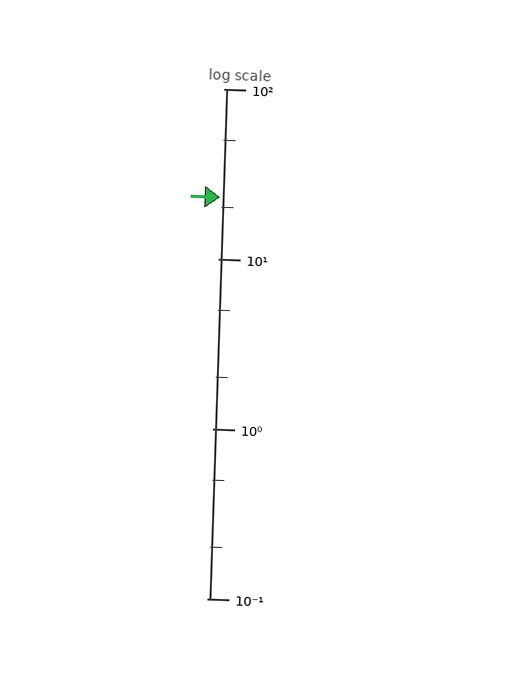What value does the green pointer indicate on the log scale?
The pointer indicates approximately 23.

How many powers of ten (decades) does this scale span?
The scale spans 3 decades, from 0.1 to 100.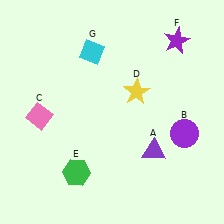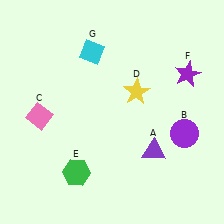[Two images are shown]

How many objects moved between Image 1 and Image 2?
1 object moved between the two images.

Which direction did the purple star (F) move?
The purple star (F) moved down.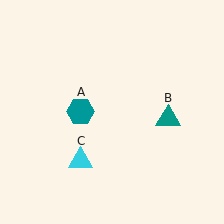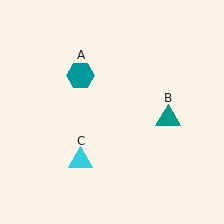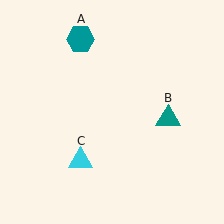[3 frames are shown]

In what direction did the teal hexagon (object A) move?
The teal hexagon (object A) moved up.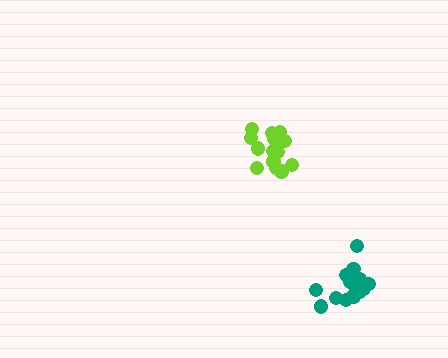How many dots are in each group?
Group 1: 15 dots, Group 2: 19 dots (34 total).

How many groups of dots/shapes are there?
There are 2 groups.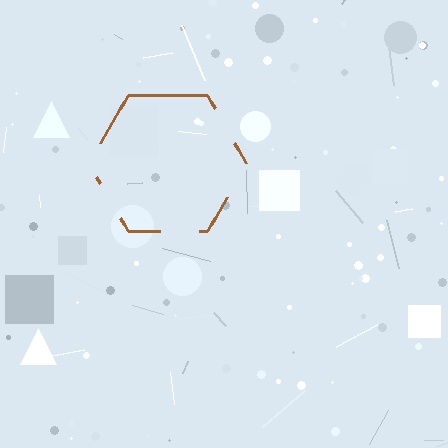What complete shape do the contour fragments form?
The contour fragments form a hexagon.